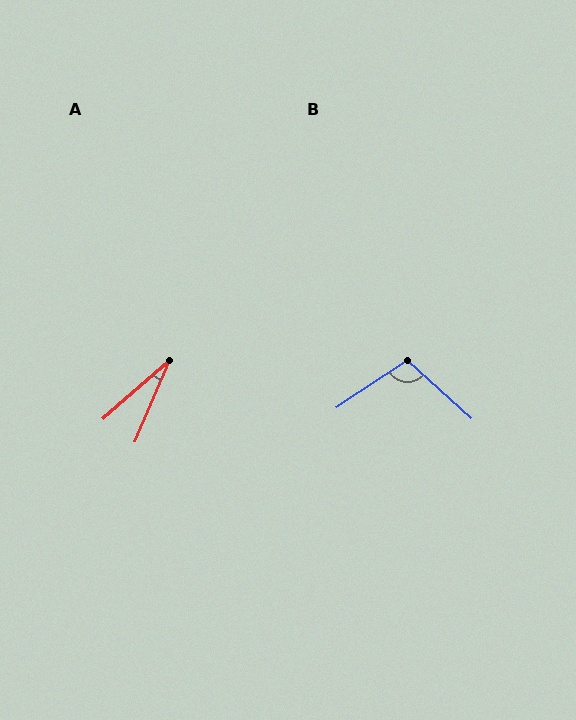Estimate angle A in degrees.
Approximately 26 degrees.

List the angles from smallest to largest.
A (26°), B (105°).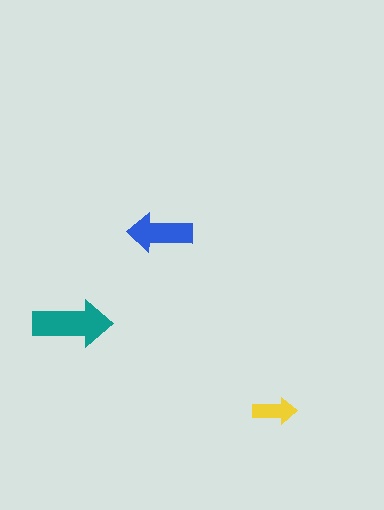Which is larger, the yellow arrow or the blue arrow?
The blue one.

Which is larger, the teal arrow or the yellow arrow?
The teal one.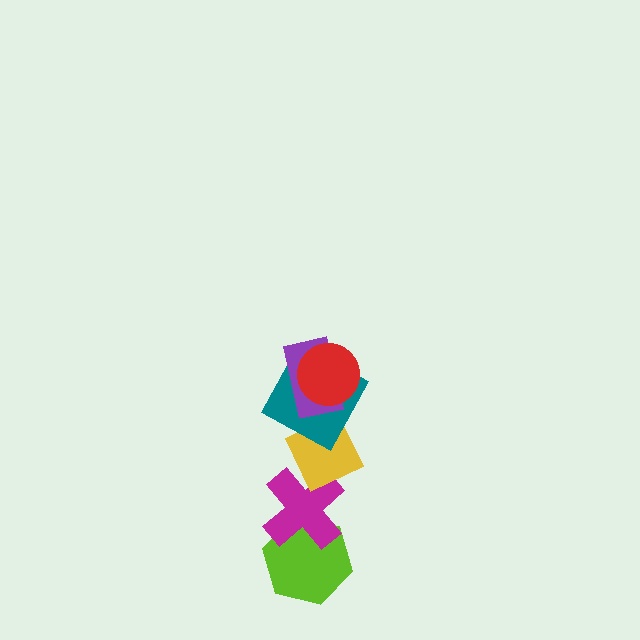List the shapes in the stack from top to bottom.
From top to bottom: the red circle, the purple rectangle, the teal square, the yellow diamond, the magenta cross, the lime hexagon.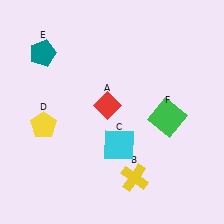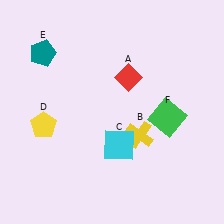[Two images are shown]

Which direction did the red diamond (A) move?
The red diamond (A) moved up.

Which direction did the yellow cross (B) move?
The yellow cross (B) moved up.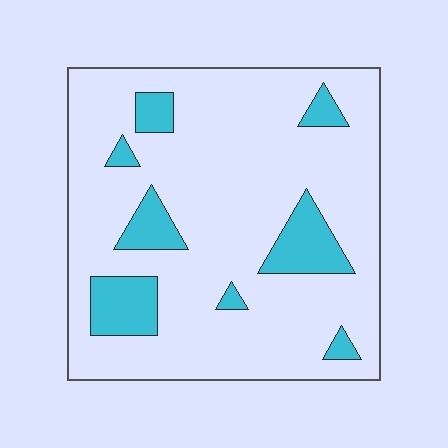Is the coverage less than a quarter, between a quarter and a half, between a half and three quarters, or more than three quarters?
Less than a quarter.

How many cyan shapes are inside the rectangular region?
8.